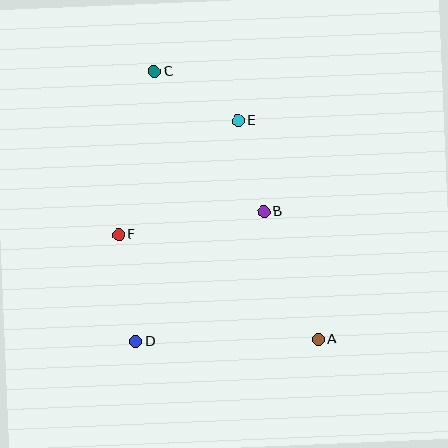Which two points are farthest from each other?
Points A and C are farthest from each other.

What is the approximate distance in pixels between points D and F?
The distance between D and F is approximately 109 pixels.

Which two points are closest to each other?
Points B and E are closest to each other.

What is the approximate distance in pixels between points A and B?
The distance between A and B is approximately 139 pixels.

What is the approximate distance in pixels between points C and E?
The distance between C and E is approximately 97 pixels.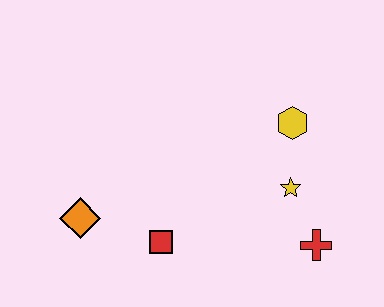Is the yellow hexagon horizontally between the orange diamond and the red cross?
Yes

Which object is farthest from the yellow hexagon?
The orange diamond is farthest from the yellow hexagon.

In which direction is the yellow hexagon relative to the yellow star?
The yellow hexagon is above the yellow star.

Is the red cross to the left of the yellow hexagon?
No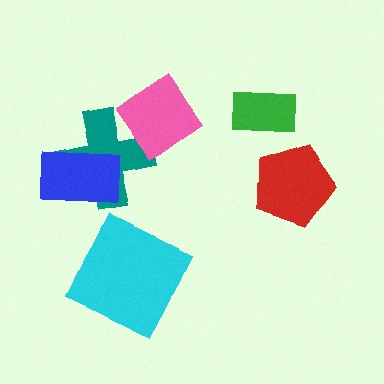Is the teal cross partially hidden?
Yes, it is partially covered by another shape.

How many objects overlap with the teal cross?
2 objects overlap with the teal cross.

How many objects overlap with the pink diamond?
1 object overlaps with the pink diamond.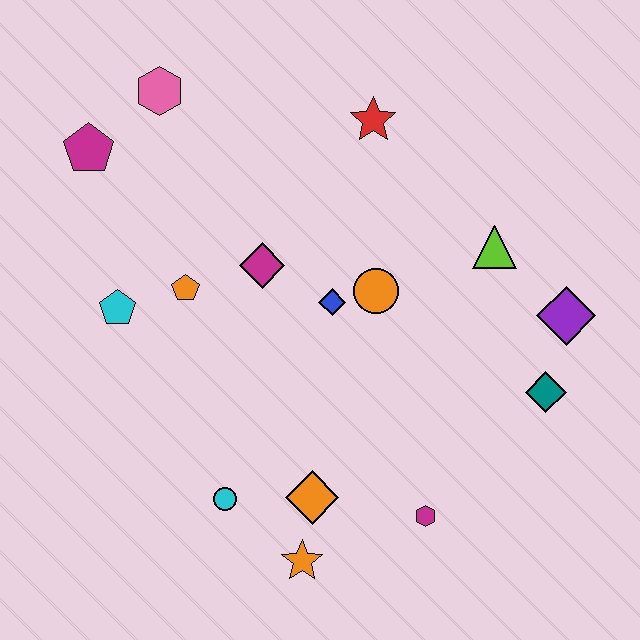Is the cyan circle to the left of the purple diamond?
Yes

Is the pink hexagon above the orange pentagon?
Yes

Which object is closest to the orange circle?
The blue diamond is closest to the orange circle.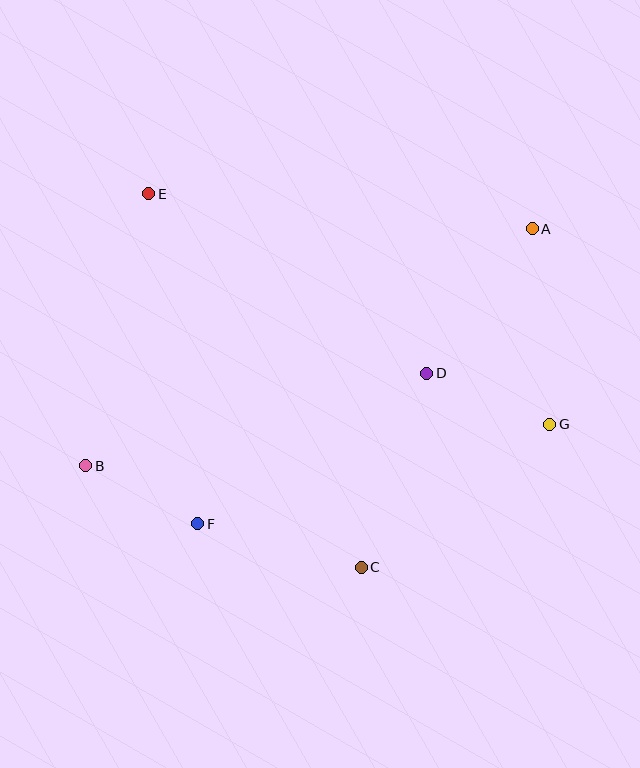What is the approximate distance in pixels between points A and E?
The distance between A and E is approximately 385 pixels.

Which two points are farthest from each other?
Points A and B are farthest from each other.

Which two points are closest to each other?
Points B and F are closest to each other.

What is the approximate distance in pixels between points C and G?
The distance between C and G is approximately 236 pixels.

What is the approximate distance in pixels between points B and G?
The distance between B and G is approximately 466 pixels.